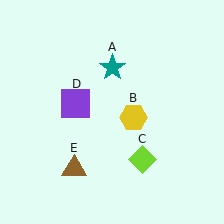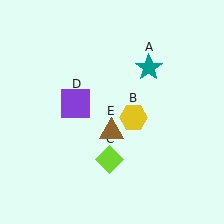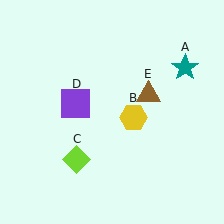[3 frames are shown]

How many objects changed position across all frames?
3 objects changed position: teal star (object A), lime diamond (object C), brown triangle (object E).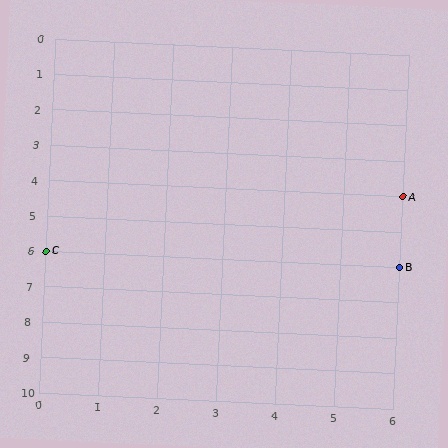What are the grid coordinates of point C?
Point C is at grid coordinates (0, 6).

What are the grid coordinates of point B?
Point B is at grid coordinates (6, 6).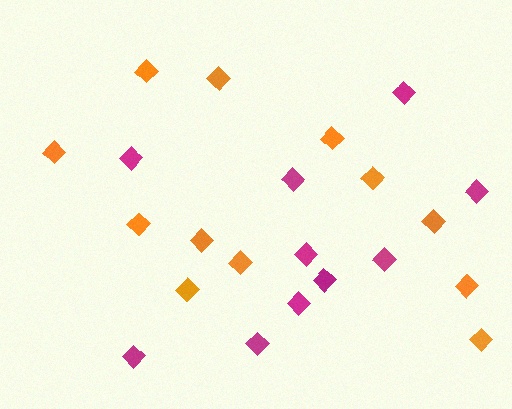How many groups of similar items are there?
There are 2 groups: one group of magenta diamonds (10) and one group of orange diamonds (12).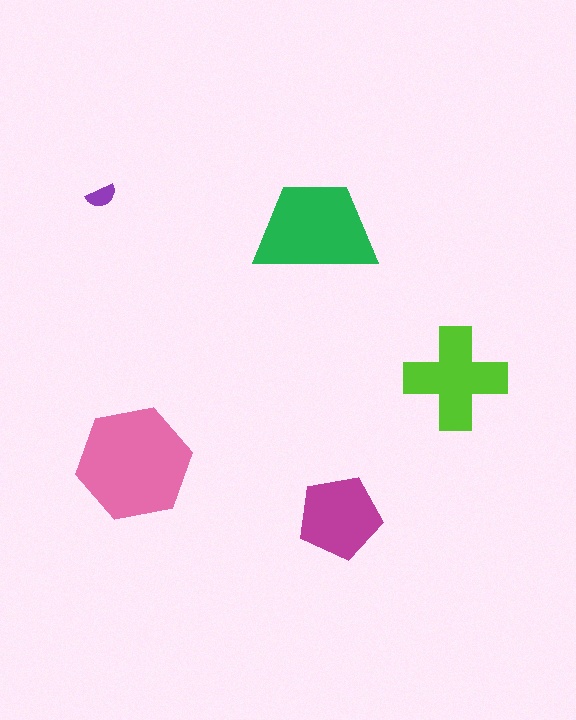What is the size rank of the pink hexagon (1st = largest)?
1st.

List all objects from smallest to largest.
The purple semicircle, the magenta pentagon, the lime cross, the green trapezoid, the pink hexagon.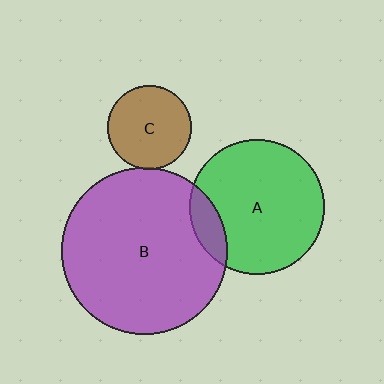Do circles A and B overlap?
Yes.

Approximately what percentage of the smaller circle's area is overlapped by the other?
Approximately 15%.